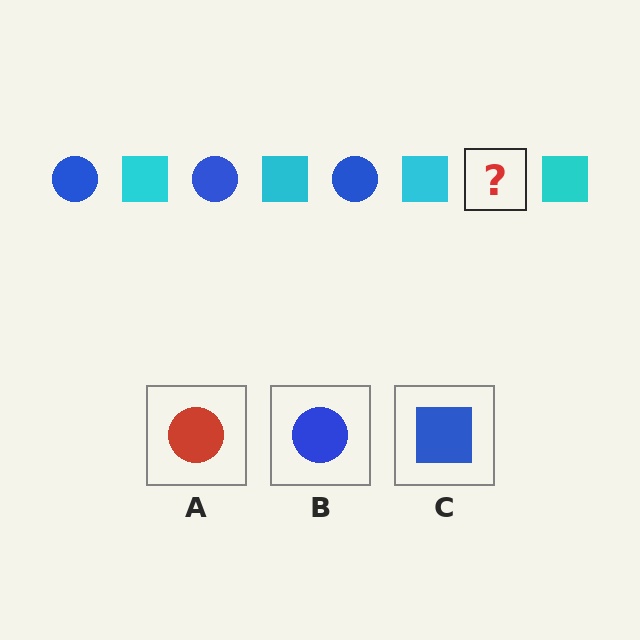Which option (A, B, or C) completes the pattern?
B.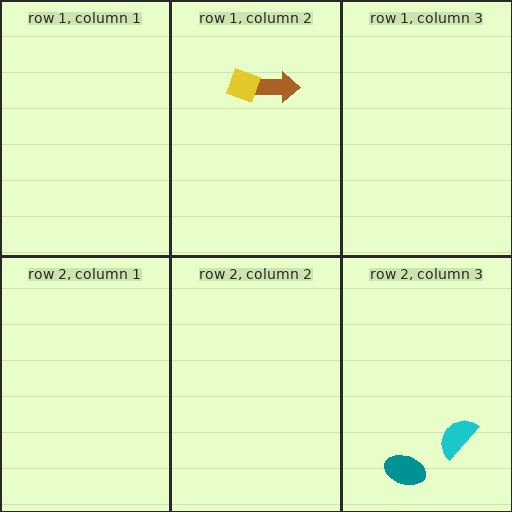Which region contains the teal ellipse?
The row 2, column 3 region.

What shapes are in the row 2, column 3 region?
The cyan semicircle, the teal ellipse.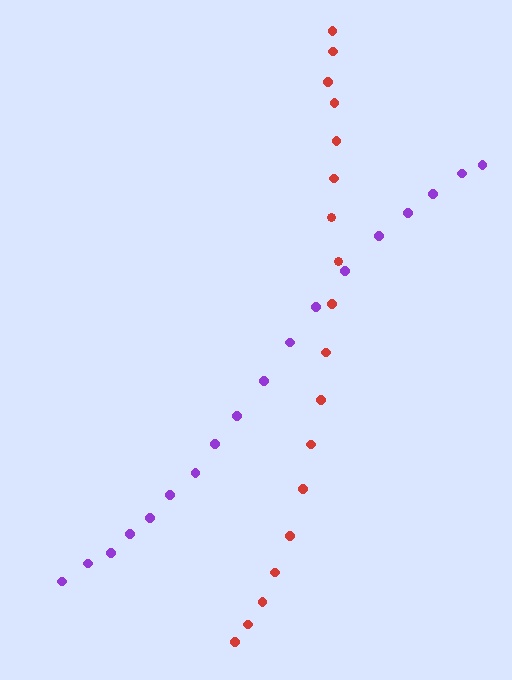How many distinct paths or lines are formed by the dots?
There are 2 distinct paths.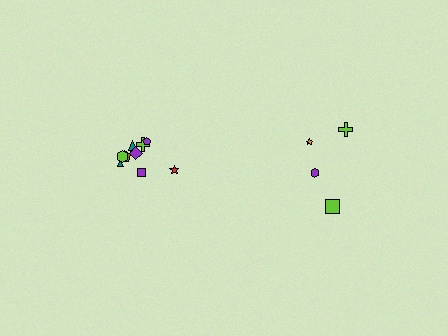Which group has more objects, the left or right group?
The left group.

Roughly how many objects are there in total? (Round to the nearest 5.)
Roughly 15 objects in total.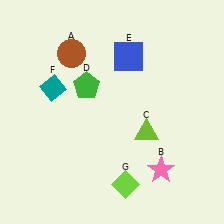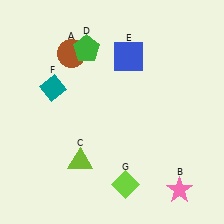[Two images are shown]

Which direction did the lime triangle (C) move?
The lime triangle (C) moved left.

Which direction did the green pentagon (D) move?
The green pentagon (D) moved up.